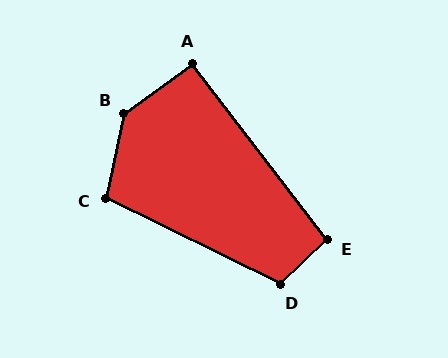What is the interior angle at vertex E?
Approximately 96 degrees (obtuse).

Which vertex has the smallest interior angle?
A, at approximately 91 degrees.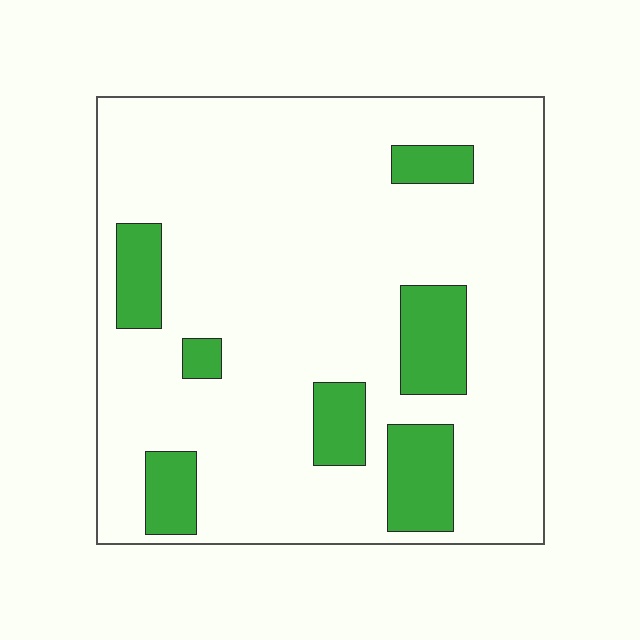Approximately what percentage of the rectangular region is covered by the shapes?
Approximately 15%.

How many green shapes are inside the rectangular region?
7.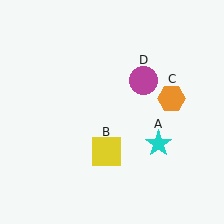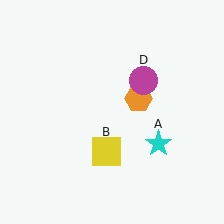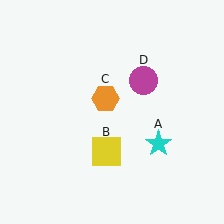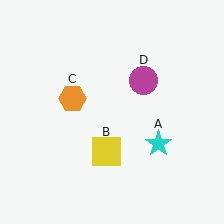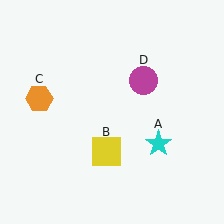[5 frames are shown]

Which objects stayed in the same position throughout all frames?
Cyan star (object A) and yellow square (object B) and magenta circle (object D) remained stationary.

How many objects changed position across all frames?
1 object changed position: orange hexagon (object C).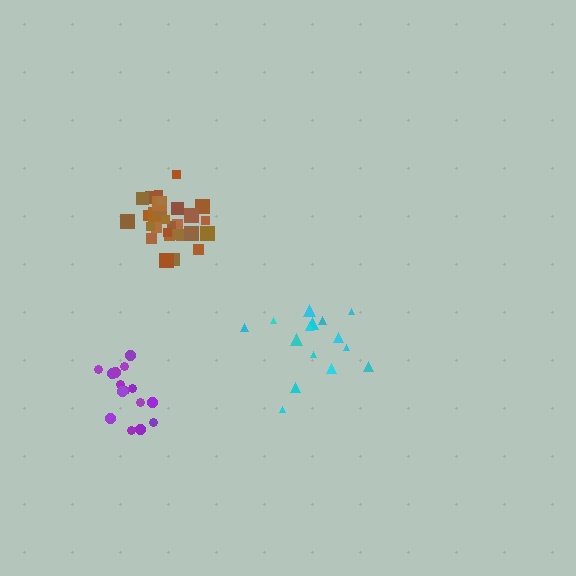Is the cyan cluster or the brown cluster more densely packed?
Brown.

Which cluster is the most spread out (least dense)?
Cyan.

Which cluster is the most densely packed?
Brown.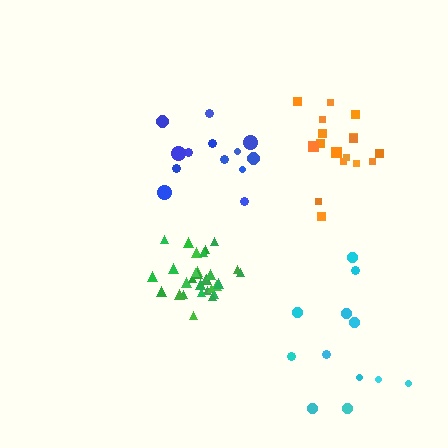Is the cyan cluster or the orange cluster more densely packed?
Orange.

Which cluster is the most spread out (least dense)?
Cyan.